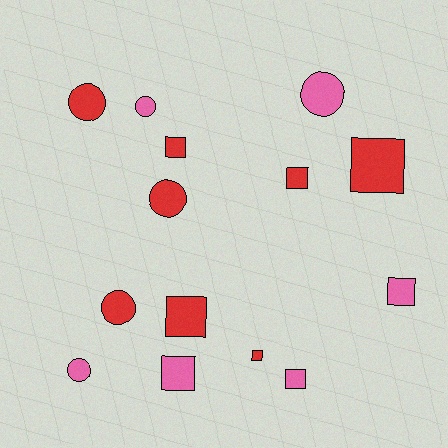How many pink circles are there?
There are 3 pink circles.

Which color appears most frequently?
Red, with 8 objects.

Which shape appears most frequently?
Square, with 8 objects.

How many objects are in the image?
There are 14 objects.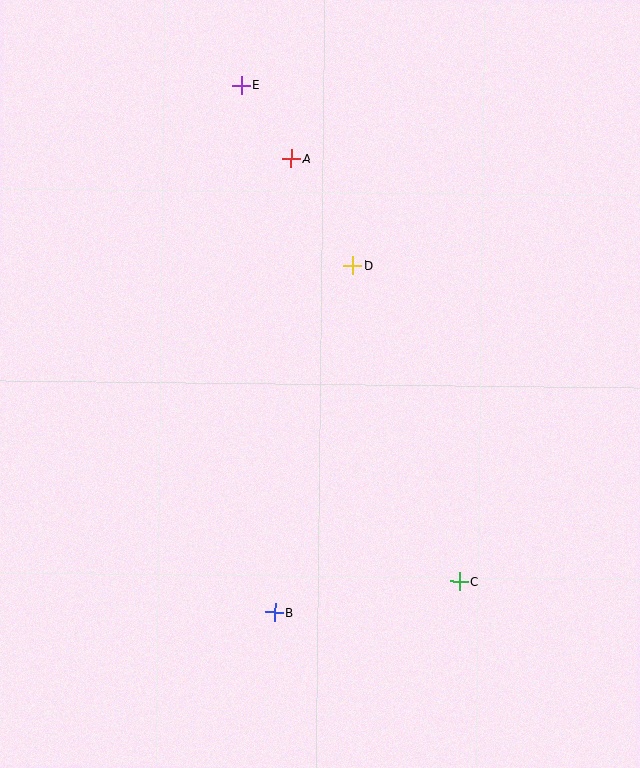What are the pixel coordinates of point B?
Point B is at (275, 612).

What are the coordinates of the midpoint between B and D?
The midpoint between B and D is at (314, 439).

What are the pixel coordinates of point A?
Point A is at (291, 158).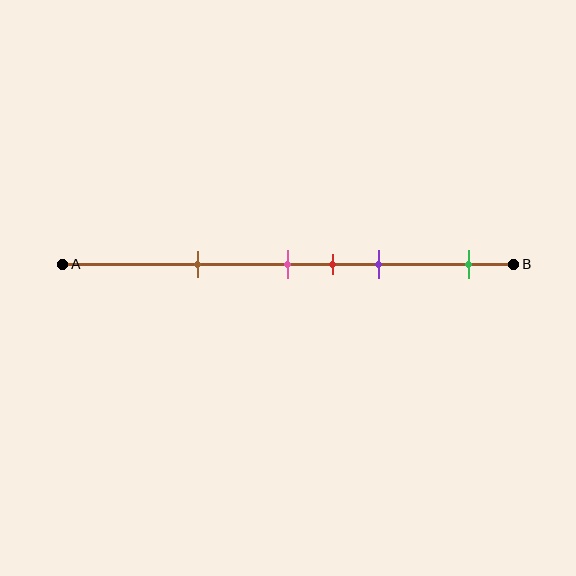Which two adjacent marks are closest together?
The pink and red marks are the closest adjacent pair.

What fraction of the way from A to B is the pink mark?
The pink mark is approximately 50% (0.5) of the way from A to B.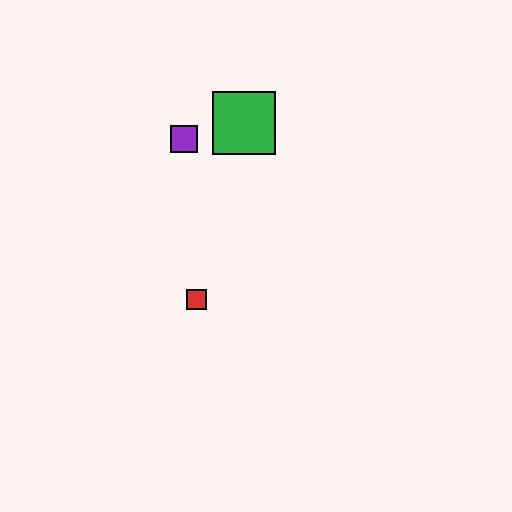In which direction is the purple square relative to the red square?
The purple square is above the red square.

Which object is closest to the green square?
The purple square is closest to the green square.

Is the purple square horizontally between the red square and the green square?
No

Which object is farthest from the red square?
The green square is farthest from the red square.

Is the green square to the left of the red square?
No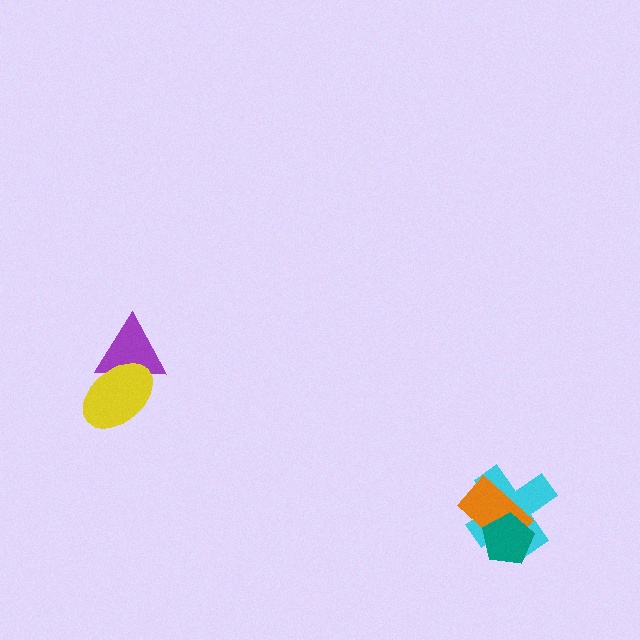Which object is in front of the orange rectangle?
The teal pentagon is in front of the orange rectangle.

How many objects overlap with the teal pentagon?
2 objects overlap with the teal pentagon.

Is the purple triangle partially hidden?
Yes, it is partially covered by another shape.